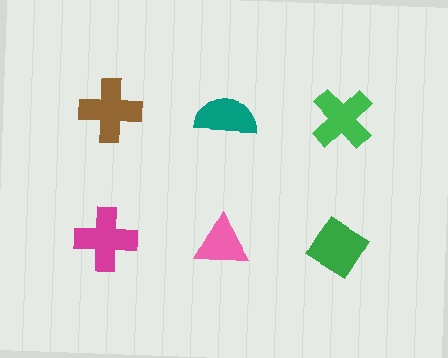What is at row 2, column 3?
A green diamond.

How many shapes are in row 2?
3 shapes.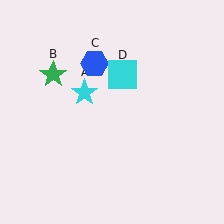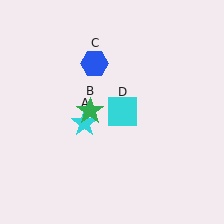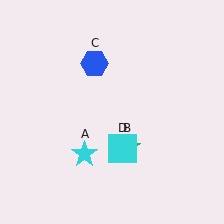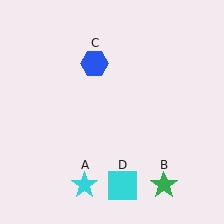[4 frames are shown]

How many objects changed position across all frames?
3 objects changed position: cyan star (object A), green star (object B), cyan square (object D).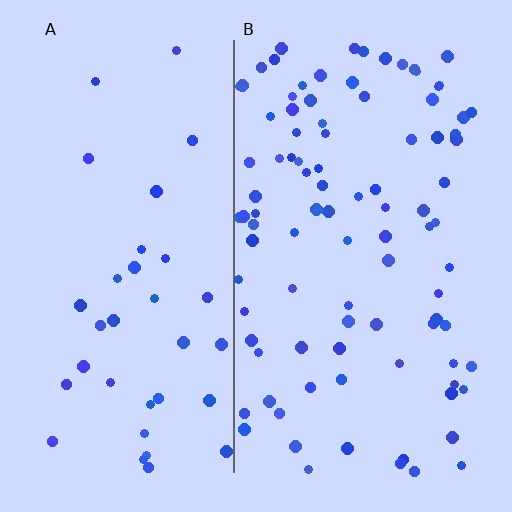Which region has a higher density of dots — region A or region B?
B (the right).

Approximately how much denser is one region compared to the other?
Approximately 2.7× — region B over region A.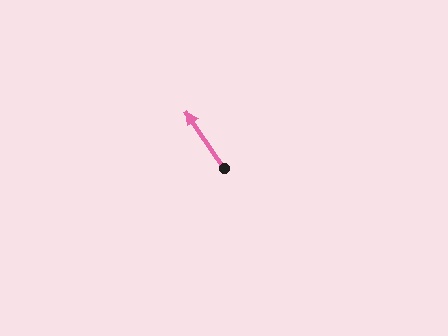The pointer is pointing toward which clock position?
Roughly 11 o'clock.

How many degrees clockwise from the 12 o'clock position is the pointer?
Approximately 326 degrees.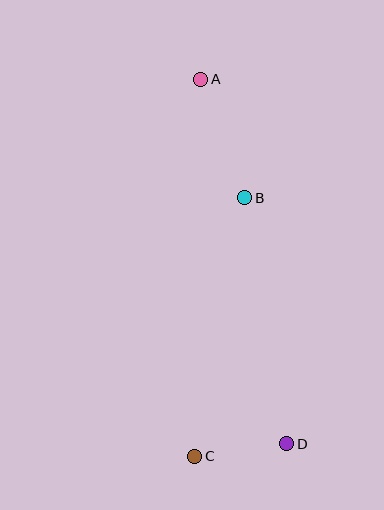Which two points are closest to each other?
Points C and D are closest to each other.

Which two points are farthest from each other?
Points A and C are farthest from each other.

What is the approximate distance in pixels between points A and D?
The distance between A and D is approximately 375 pixels.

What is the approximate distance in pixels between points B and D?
The distance between B and D is approximately 250 pixels.